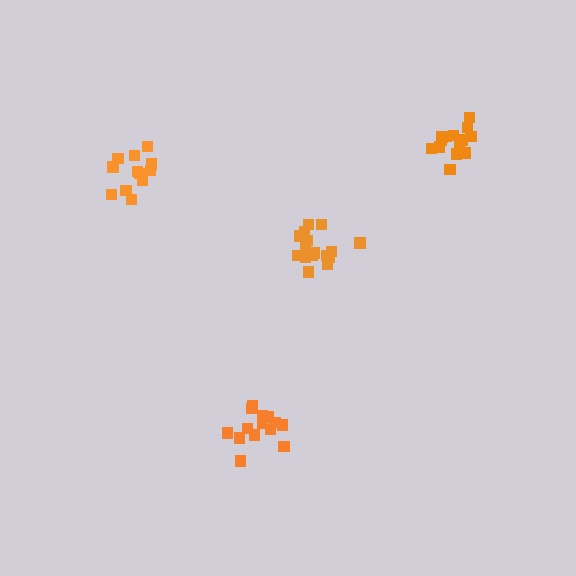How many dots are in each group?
Group 1: 15 dots, Group 2: 17 dots, Group 3: 13 dots, Group 4: 15 dots (60 total).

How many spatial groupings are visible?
There are 4 spatial groupings.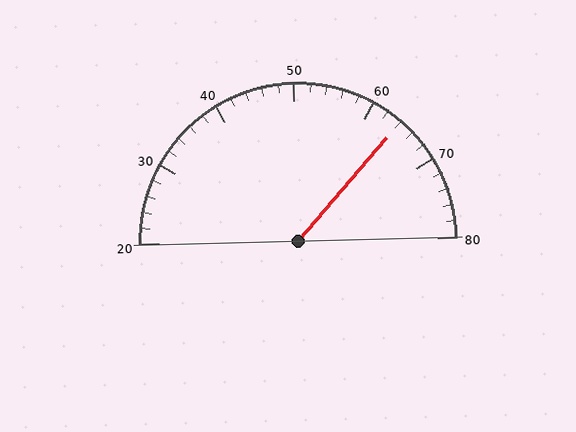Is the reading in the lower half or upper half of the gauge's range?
The reading is in the upper half of the range (20 to 80).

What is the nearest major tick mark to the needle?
The nearest major tick mark is 60.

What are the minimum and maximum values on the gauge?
The gauge ranges from 20 to 80.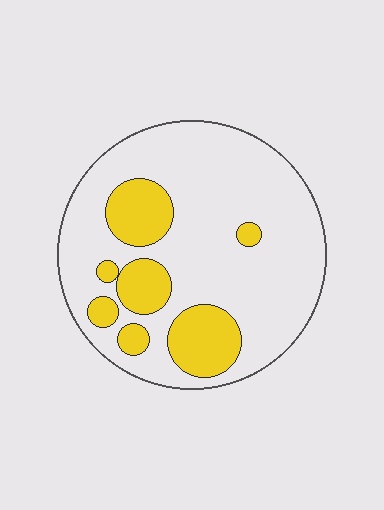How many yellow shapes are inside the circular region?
7.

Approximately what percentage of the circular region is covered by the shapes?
Approximately 25%.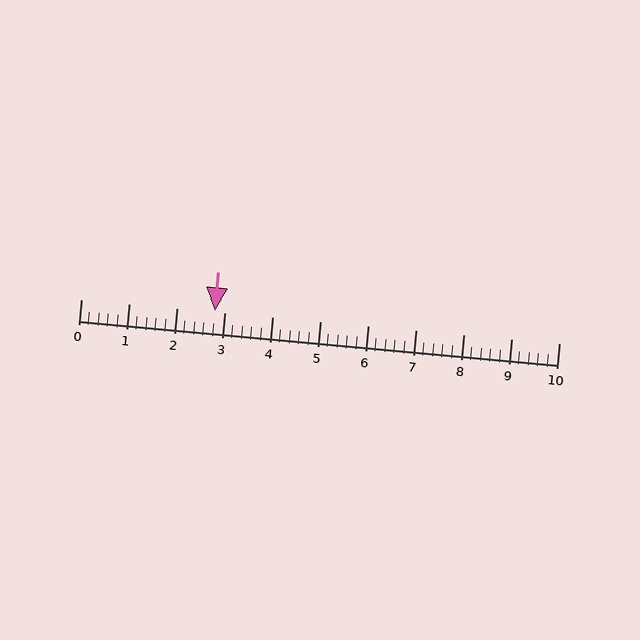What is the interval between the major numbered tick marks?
The major tick marks are spaced 1 units apart.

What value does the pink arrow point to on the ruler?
The pink arrow points to approximately 2.8.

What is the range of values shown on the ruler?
The ruler shows values from 0 to 10.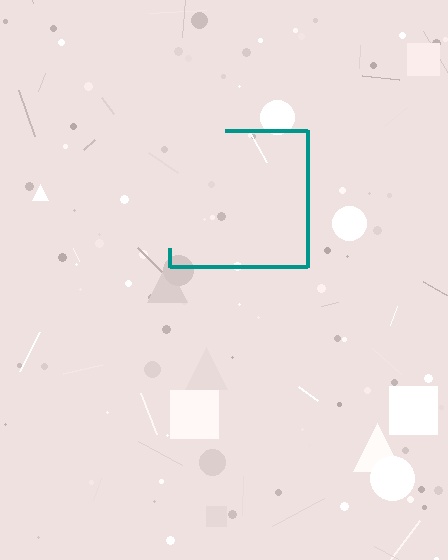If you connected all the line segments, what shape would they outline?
They would outline a square.